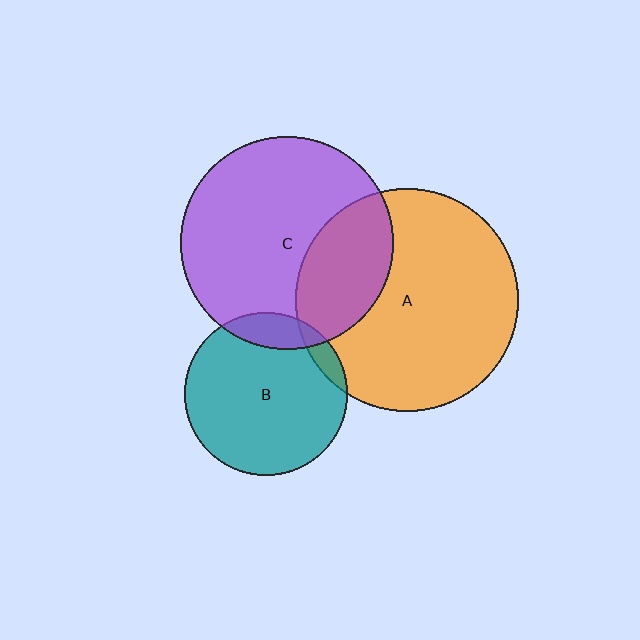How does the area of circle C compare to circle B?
Approximately 1.7 times.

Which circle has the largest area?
Circle A (orange).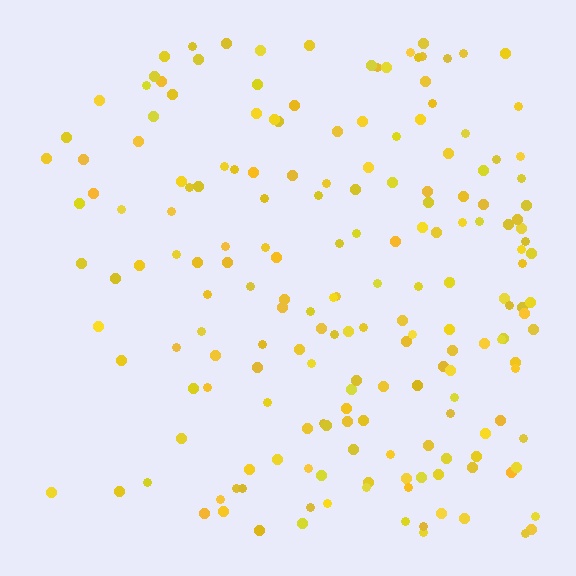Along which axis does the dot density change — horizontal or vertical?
Horizontal.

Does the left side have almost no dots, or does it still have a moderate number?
Still a moderate number, just noticeably fewer than the right.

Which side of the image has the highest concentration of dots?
The right.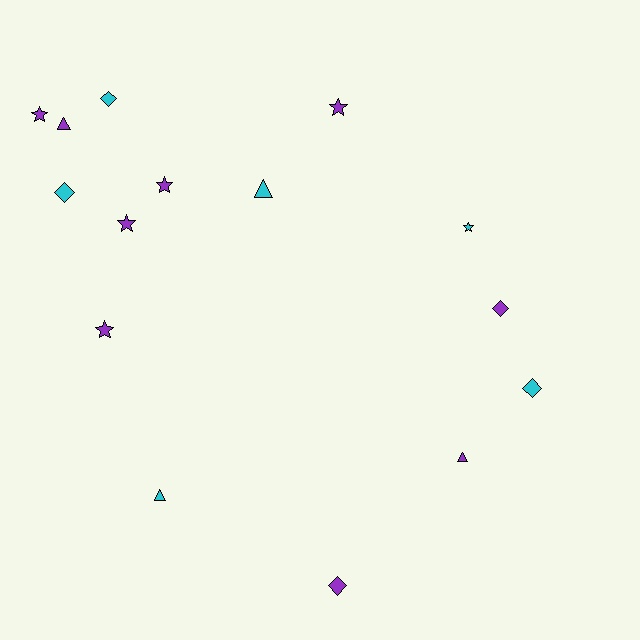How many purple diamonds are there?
There are 2 purple diamonds.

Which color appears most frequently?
Purple, with 9 objects.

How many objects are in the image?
There are 15 objects.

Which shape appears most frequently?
Star, with 6 objects.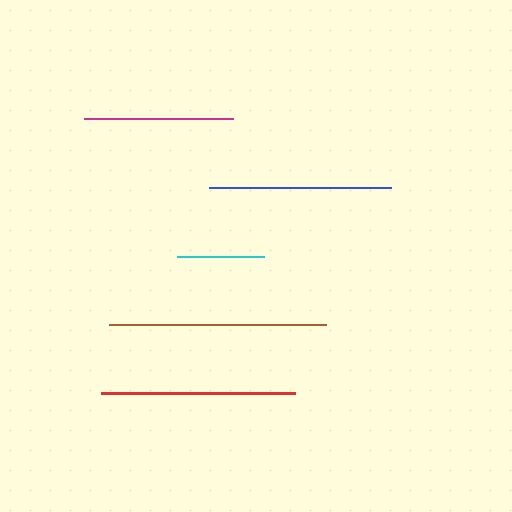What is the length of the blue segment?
The blue segment is approximately 182 pixels long.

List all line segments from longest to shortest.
From longest to shortest: brown, red, blue, magenta, cyan.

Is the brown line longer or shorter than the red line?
The brown line is longer than the red line.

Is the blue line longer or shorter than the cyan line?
The blue line is longer than the cyan line.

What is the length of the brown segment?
The brown segment is approximately 217 pixels long.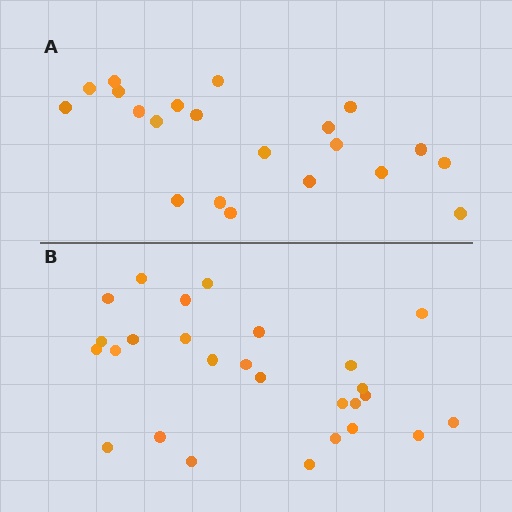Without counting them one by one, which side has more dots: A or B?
Region B (the bottom region) has more dots.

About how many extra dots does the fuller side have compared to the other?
Region B has about 6 more dots than region A.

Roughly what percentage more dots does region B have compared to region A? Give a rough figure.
About 30% more.